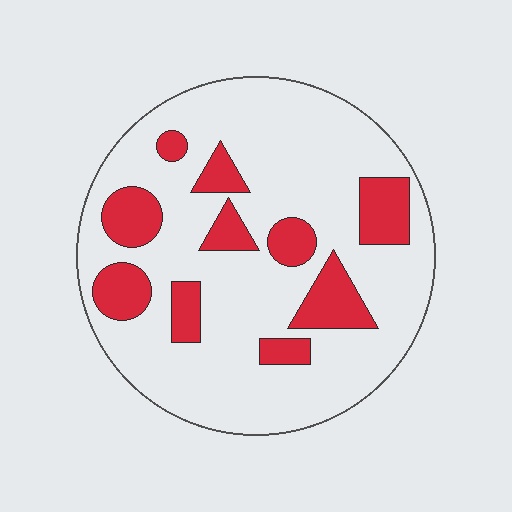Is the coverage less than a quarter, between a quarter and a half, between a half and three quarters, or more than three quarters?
Less than a quarter.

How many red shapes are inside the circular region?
10.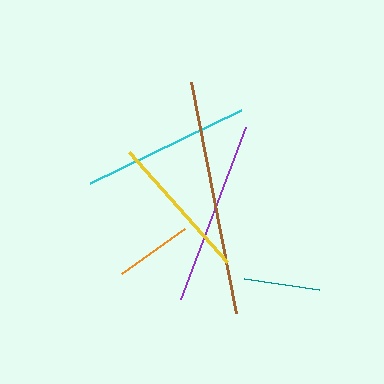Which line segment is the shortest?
The teal line is the shortest at approximately 75 pixels.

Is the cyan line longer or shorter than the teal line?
The cyan line is longer than the teal line.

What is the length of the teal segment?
The teal segment is approximately 75 pixels long.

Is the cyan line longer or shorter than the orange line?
The cyan line is longer than the orange line.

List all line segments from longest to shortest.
From longest to shortest: brown, purple, cyan, yellow, orange, teal.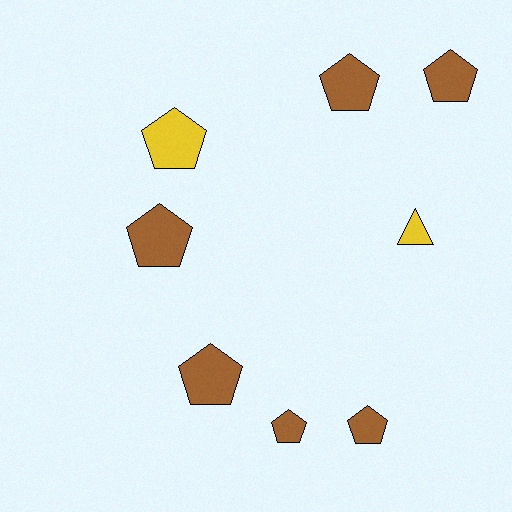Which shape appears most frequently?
Pentagon, with 7 objects.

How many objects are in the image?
There are 8 objects.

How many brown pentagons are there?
There are 6 brown pentagons.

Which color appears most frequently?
Brown, with 6 objects.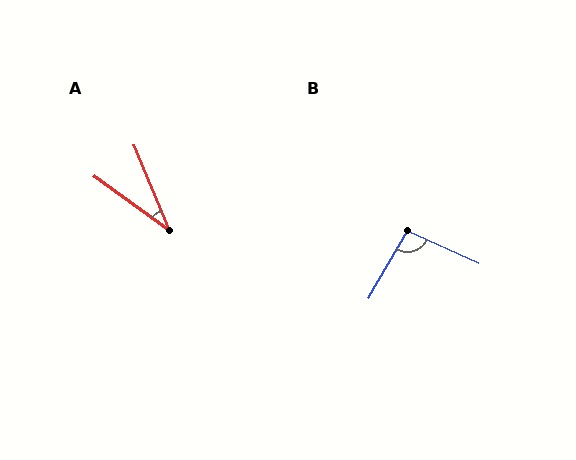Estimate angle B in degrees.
Approximately 96 degrees.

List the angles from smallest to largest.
A (31°), B (96°).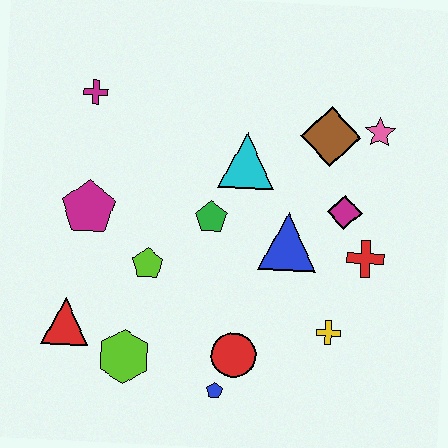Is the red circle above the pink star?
No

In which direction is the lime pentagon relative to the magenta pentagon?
The lime pentagon is to the right of the magenta pentagon.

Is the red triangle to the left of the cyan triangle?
Yes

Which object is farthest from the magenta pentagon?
The pink star is farthest from the magenta pentagon.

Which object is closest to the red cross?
The magenta diamond is closest to the red cross.